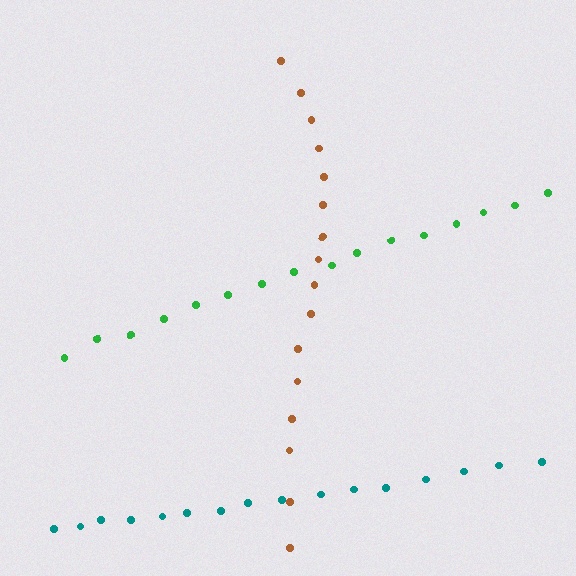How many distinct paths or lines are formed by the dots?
There are 3 distinct paths.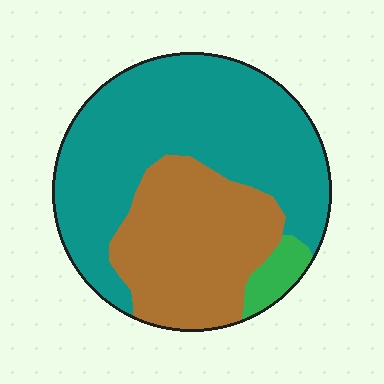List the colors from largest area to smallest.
From largest to smallest: teal, brown, green.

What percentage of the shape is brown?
Brown covers around 35% of the shape.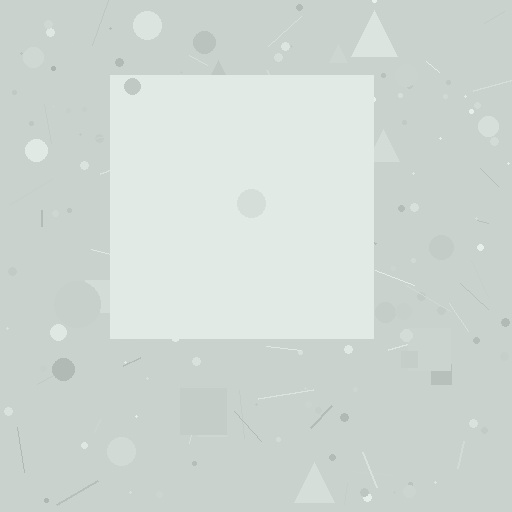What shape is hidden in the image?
A square is hidden in the image.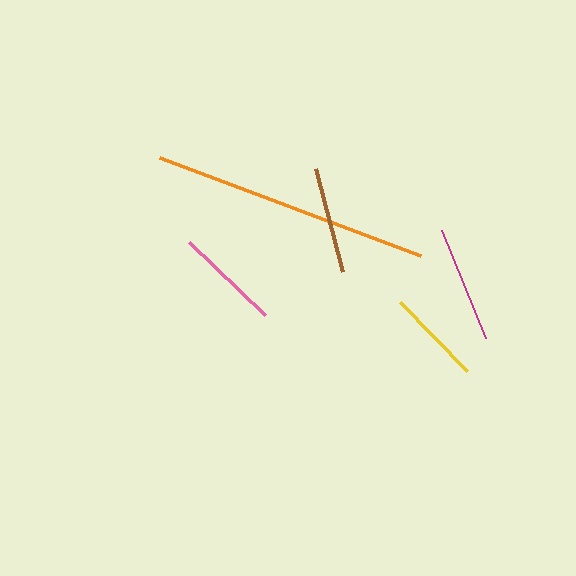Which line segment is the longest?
The orange line is the longest at approximately 279 pixels.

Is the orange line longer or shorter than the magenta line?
The orange line is longer than the magenta line.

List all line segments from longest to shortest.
From longest to shortest: orange, magenta, brown, pink, yellow.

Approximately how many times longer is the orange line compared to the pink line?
The orange line is approximately 2.6 times the length of the pink line.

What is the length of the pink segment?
The pink segment is approximately 105 pixels long.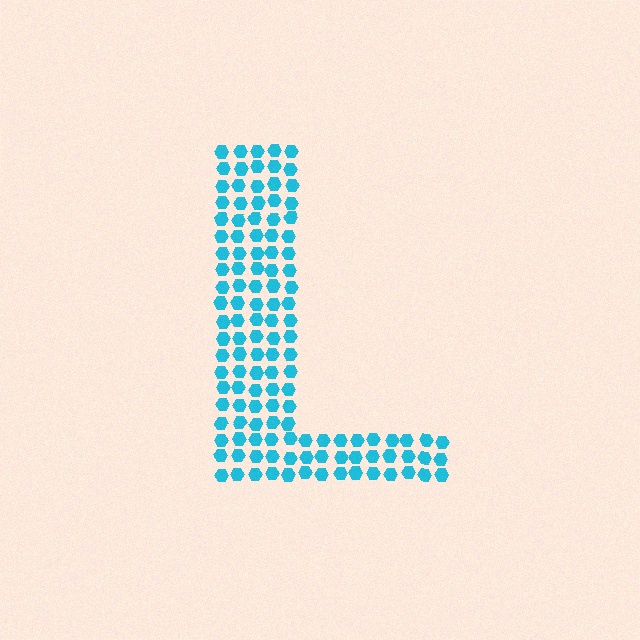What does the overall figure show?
The overall figure shows the letter L.